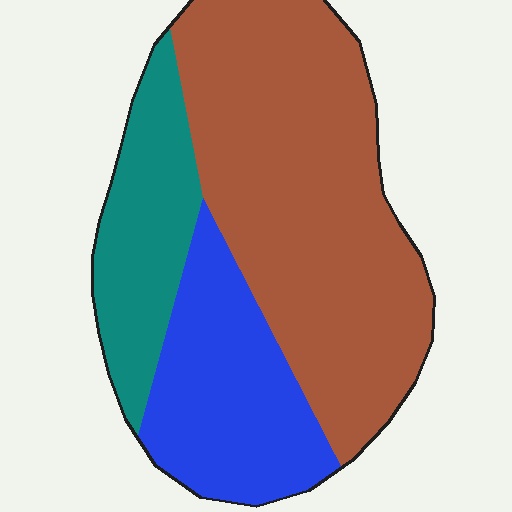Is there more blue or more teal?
Blue.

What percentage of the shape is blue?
Blue covers 25% of the shape.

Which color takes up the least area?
Teal, at roughly 20%.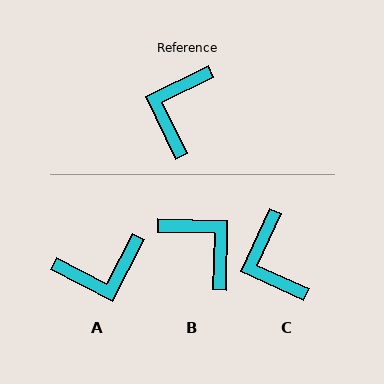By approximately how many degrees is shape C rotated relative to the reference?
Approximately 39 degrees counter-clockwise.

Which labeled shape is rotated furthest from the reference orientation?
A, about 127 degrees away.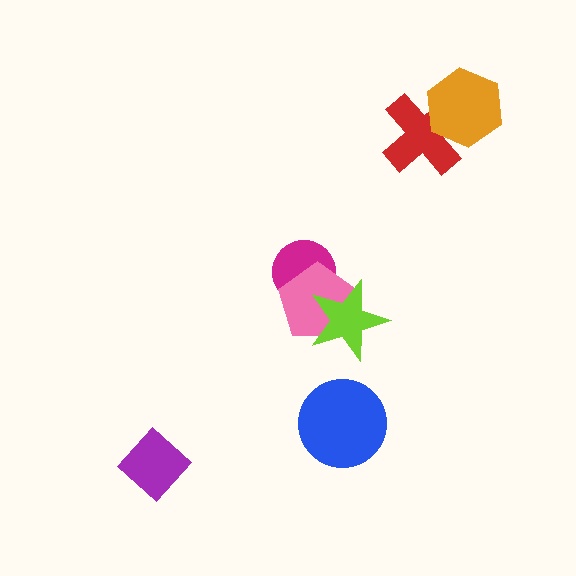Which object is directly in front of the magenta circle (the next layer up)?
The pink pentagon is directly in front of the magenta circle.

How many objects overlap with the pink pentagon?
2 objects overlap with the pink pentagon.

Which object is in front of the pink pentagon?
The lime star is in front of the pink pentagon.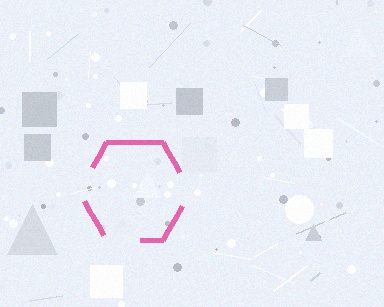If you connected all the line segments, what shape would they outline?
They would outline a hexagon.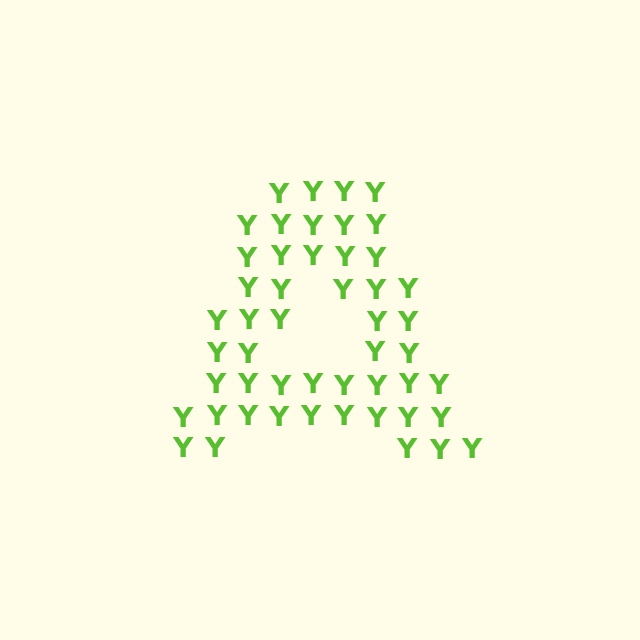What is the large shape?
The large shape is the letter A.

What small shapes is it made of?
It is made of small letter Y's.